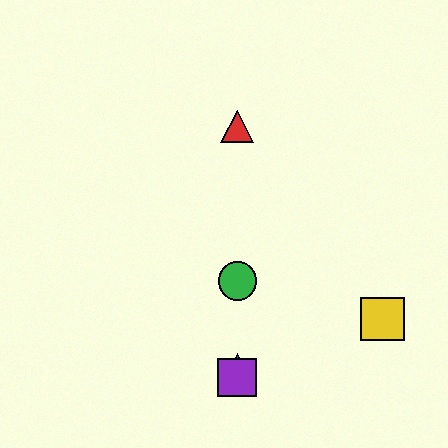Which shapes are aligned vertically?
The red triangle, the blue triangle, the green circle, the purple square are aligned vertically.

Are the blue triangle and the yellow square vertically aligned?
No, the blue triangle is at x≈237 and the yellow square is at x≈383.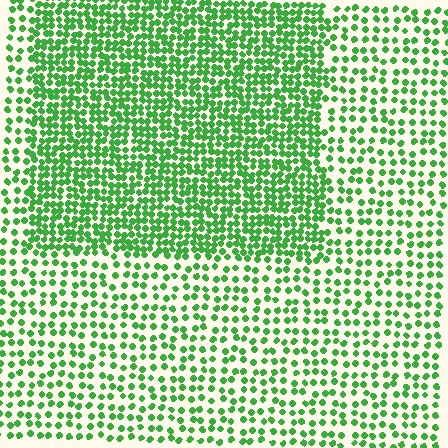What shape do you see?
I see a rectangle.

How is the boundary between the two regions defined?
The boundary is defined by a change in element density (approximately 2.0x ratio). All elements are the same color, size, and shape.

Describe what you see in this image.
The image contains small green elements arranged at two different densities. A rectangle-shaped region is visible where the elements are more densely packed than the surrounding area.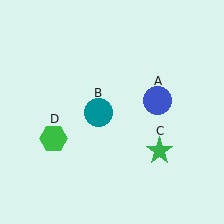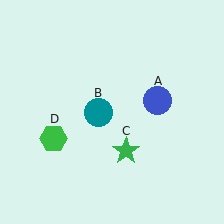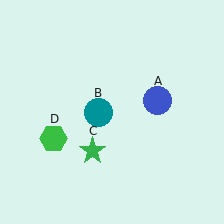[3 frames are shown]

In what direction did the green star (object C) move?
The green star (object C) moved left.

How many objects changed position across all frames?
1 object changed position: green star (object C).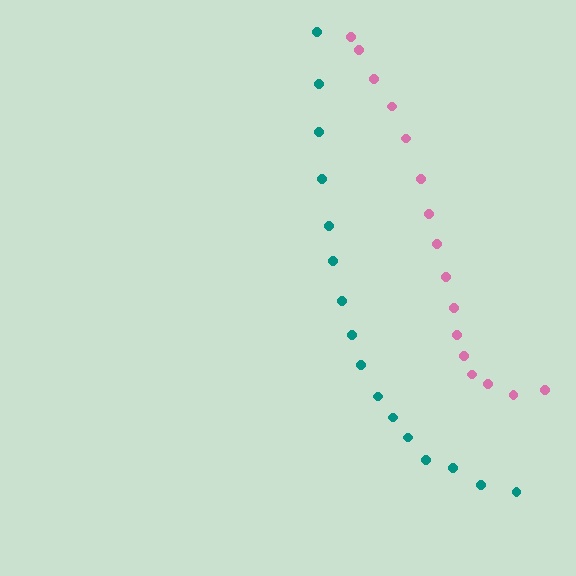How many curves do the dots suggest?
There are 2 distinct paths.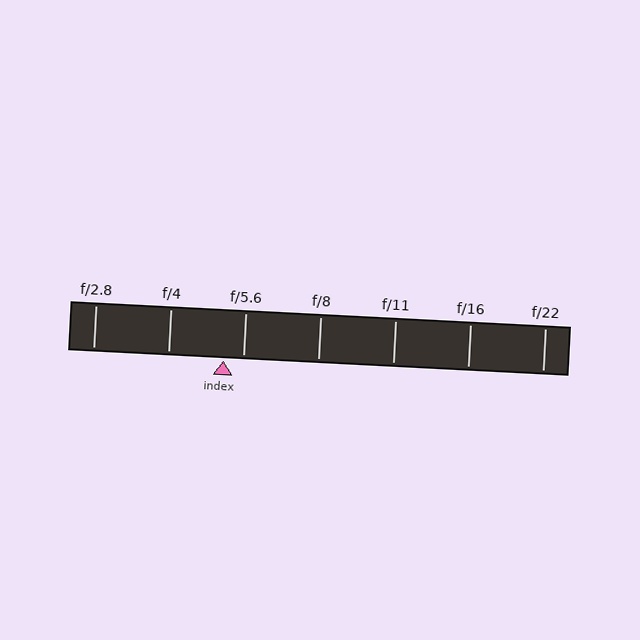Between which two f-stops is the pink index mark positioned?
The index mark is between f/4 and f/5.6.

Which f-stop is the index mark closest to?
The index mark is closest to f/5.6.